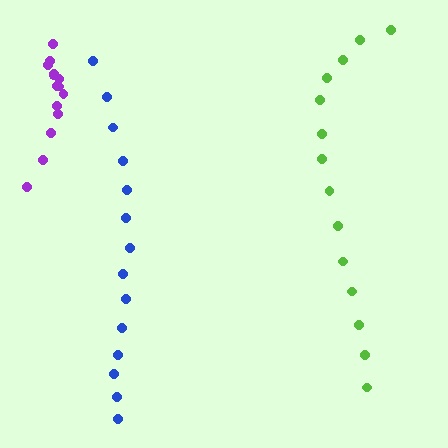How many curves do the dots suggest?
There are 3 distinct paths.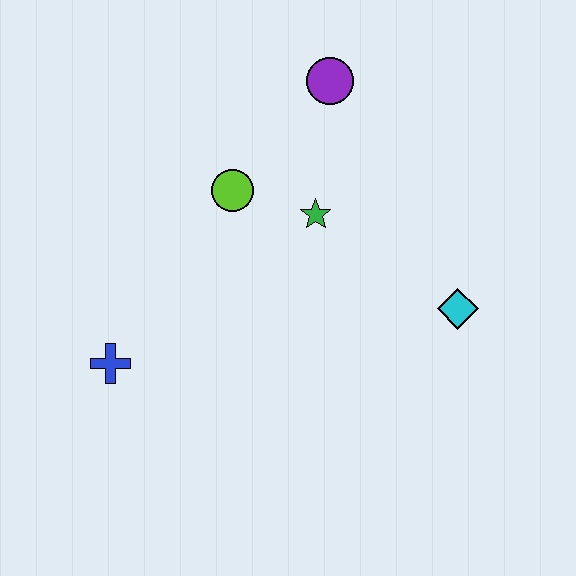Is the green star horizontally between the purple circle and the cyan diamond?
No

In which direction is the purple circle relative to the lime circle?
The purple circle is above the lime circle.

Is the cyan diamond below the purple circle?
Yes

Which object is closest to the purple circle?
The green star is closest to the purple circle.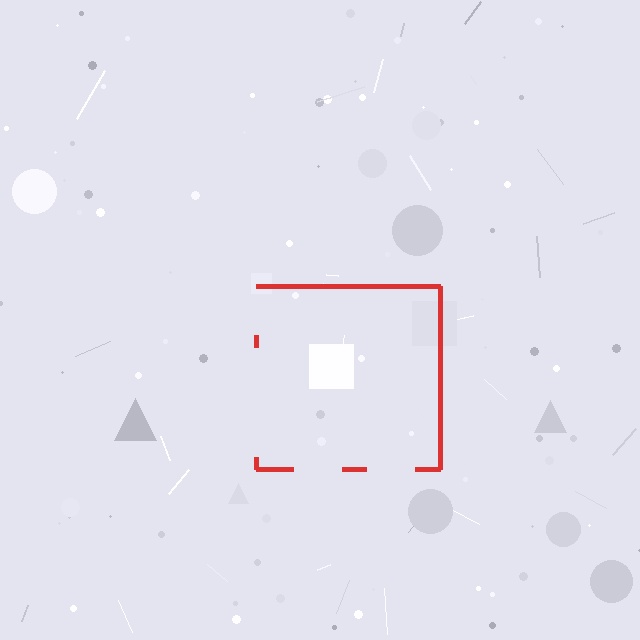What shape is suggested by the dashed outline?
The dashed outline suggests a square.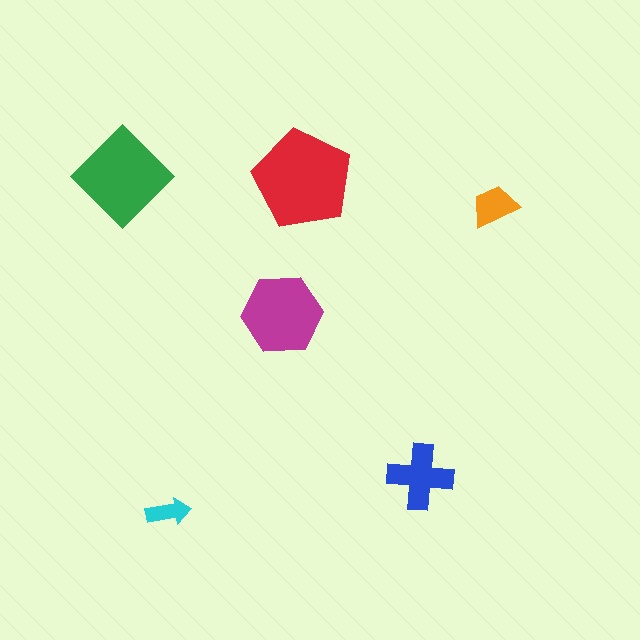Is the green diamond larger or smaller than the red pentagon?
Smaller.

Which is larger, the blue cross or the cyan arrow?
The blue cross.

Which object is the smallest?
The cyan arrow.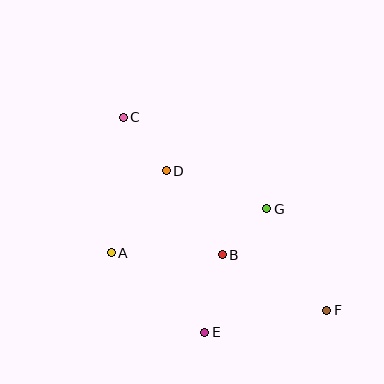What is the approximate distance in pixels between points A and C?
The distance between A and C is approximately 136 pixels.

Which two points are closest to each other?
Points B and G are closest to each other.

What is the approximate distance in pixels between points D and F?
The distance between D and F is approximately 213 pixels.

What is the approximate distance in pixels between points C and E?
The distance between C and E is approximately 230 pixels.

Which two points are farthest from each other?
Points C and F are farthest from each other.